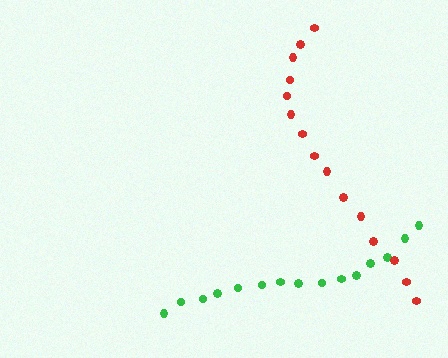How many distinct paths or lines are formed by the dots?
There are 2 distinct paths.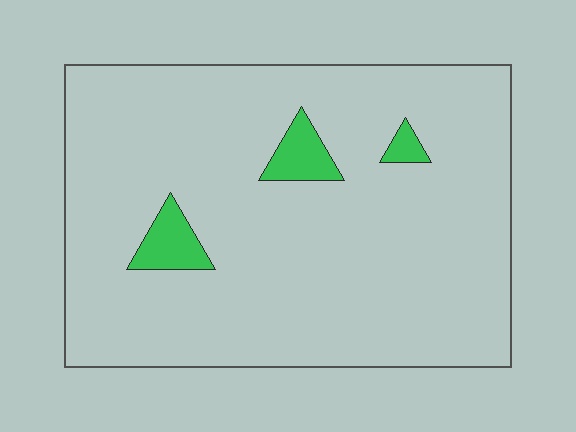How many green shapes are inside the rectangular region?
3.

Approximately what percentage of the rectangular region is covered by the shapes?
Approximately 5%.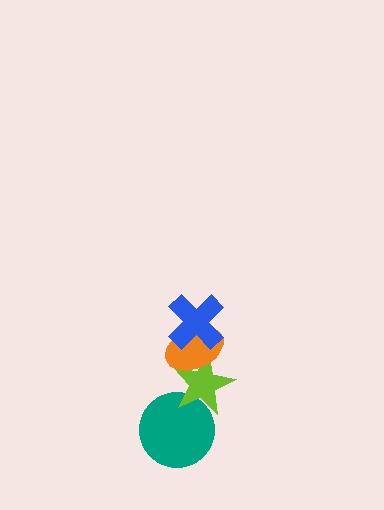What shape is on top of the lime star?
The orange ellipse is on top of the lime star.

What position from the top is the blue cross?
The blue cross is 1st from the top.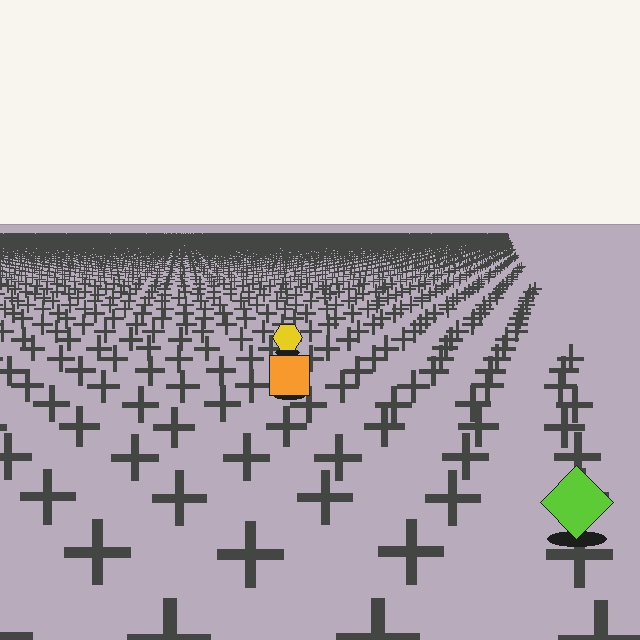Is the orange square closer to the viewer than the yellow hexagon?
Yes. The orange square is closer — you can tell from the texture gradient: the ground texture is coarser near it.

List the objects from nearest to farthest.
From nearest to farthest: the lime diamond, the orange square, the yellow hexagon.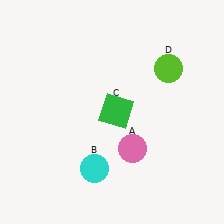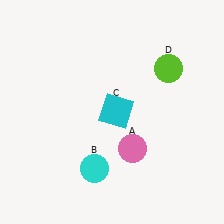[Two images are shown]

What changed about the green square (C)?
In Image 1, C is green. In Image 2, it changed to cyan.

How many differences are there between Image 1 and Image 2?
There is 1 difference between the two images.